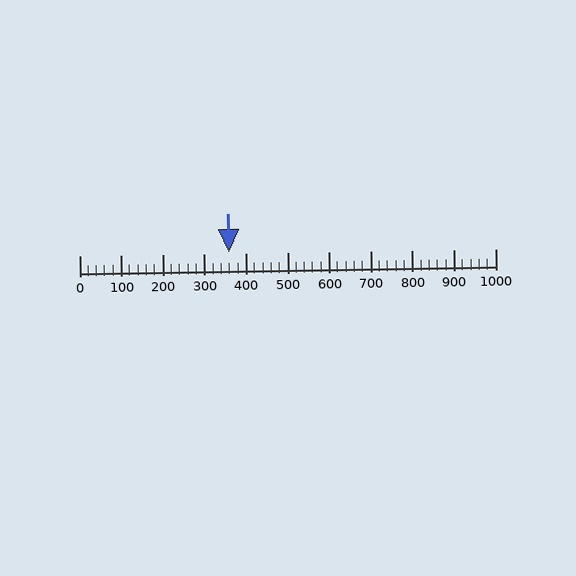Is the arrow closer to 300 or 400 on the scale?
The arrow is closer to 400.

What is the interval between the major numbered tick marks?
The major tick marks are spaced 100 units apart.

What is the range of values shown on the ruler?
The ruler shows values from 0 to 1000.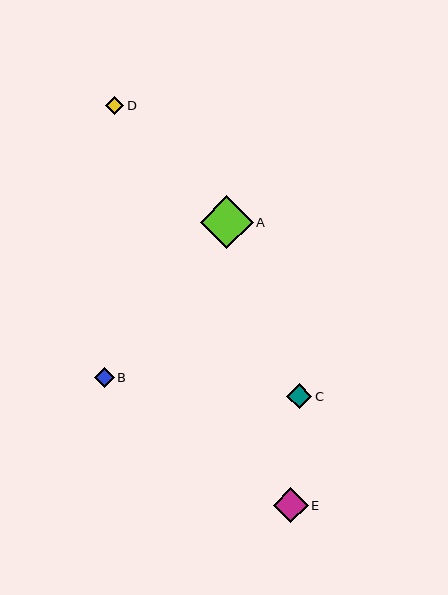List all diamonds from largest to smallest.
From largest to smallest: A, E, C, B, D.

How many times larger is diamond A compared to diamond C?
Diamond A is approximately 2.1 times the size of diamond C.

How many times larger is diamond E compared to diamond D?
Diamond E is approximately 1.9 times the size of diamond D.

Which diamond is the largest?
Diamond A is the largest with a size of approximately 53 pixels.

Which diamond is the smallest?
Diamond D is the smallest with a size of approximately 18 pixels.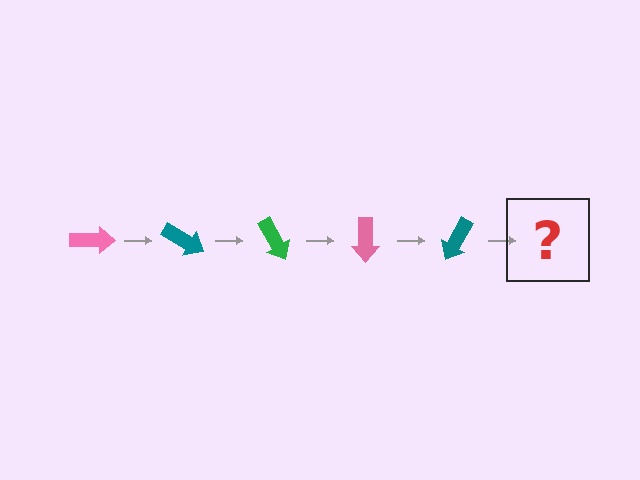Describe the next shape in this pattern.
It should be a green arrow, rotated 150 degrees from the start.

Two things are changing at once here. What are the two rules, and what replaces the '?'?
The two rules are that it rotates 30 degrees each step and the color cycles through pink, teal, and green. The '?' should be a green arrow, rotated 150 degrees from the start.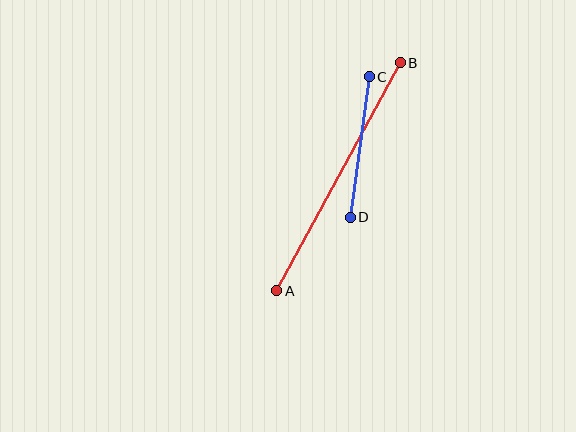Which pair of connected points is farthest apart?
Points A and B are farthest apart.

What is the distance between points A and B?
The distance is approximately 259 pixels.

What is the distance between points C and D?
The distance is approximately 142 pixels.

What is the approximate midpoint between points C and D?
The midpoint is at approximately (360, 147) pixels.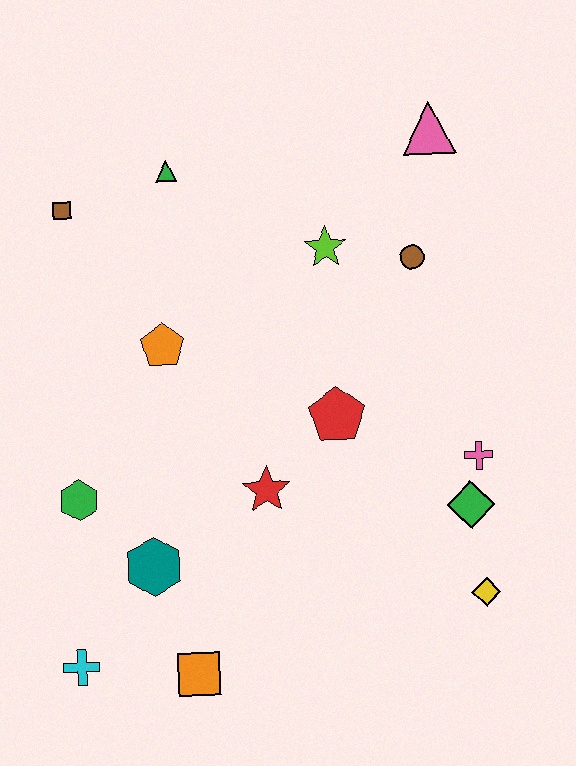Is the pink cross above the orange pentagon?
No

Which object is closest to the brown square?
The green triangle is closest to the brown square.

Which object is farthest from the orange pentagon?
The yellow diamond is farthest from the orange pentagon.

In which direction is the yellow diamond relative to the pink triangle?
The yellow diamond is below the pink triangle.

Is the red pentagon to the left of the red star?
No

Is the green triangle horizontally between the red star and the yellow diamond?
No